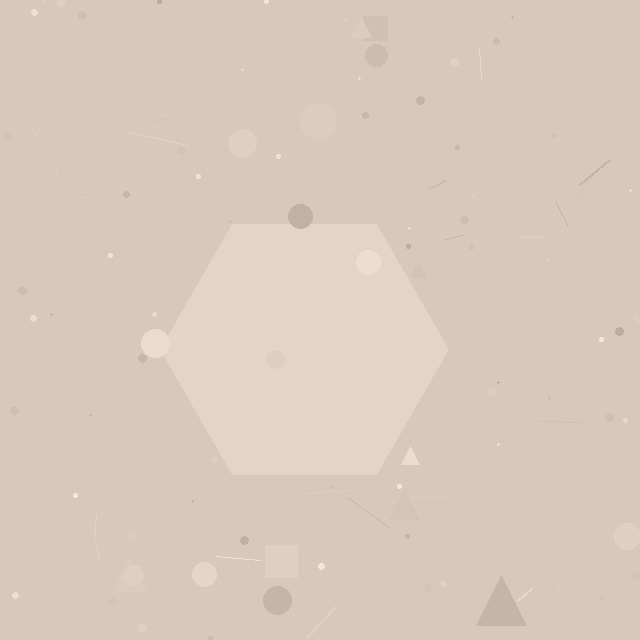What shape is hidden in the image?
A hexagon is hidden in the image.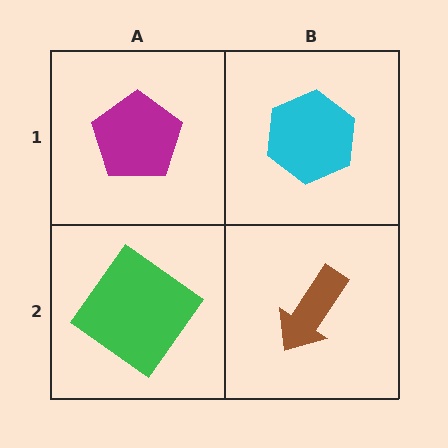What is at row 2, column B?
A brown arrow.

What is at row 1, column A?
A magenta pentagon.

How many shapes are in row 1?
2 shapes.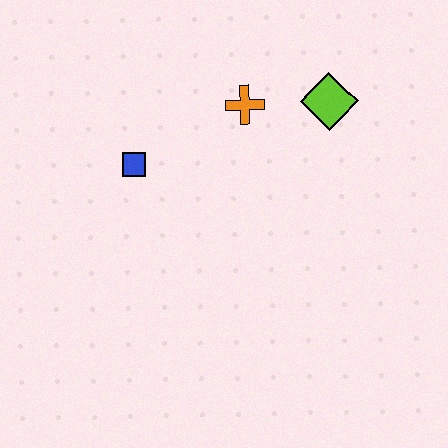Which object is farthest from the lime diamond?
The blue square is farthest from the lime diamond.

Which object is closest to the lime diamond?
The orange cross is closest to the lime diamond.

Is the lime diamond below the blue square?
No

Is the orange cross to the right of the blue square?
Yes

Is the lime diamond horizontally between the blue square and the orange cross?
No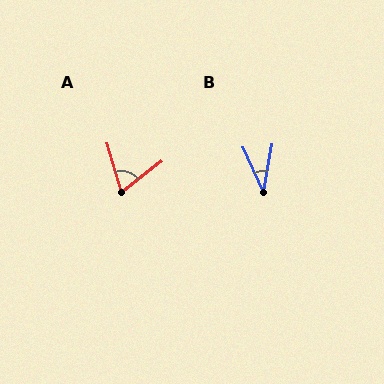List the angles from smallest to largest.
B (35°), A (69°).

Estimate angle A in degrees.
Approximately 69 degrees.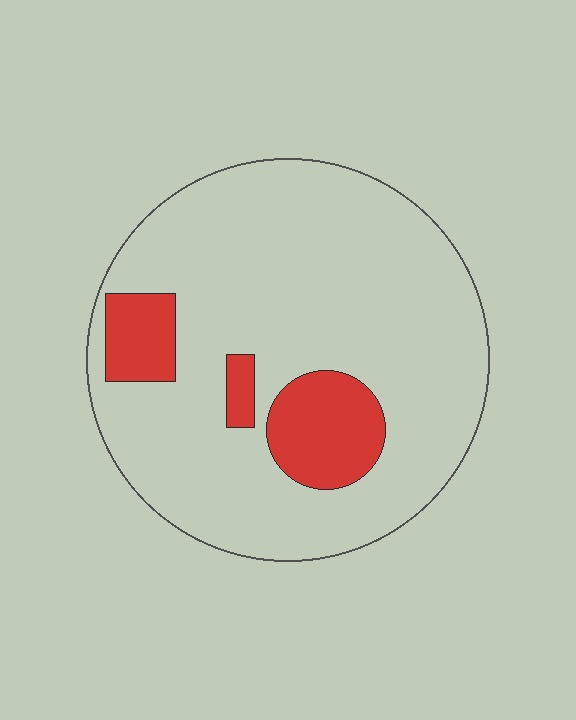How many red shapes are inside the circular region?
3.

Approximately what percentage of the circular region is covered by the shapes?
Approximately 15%.